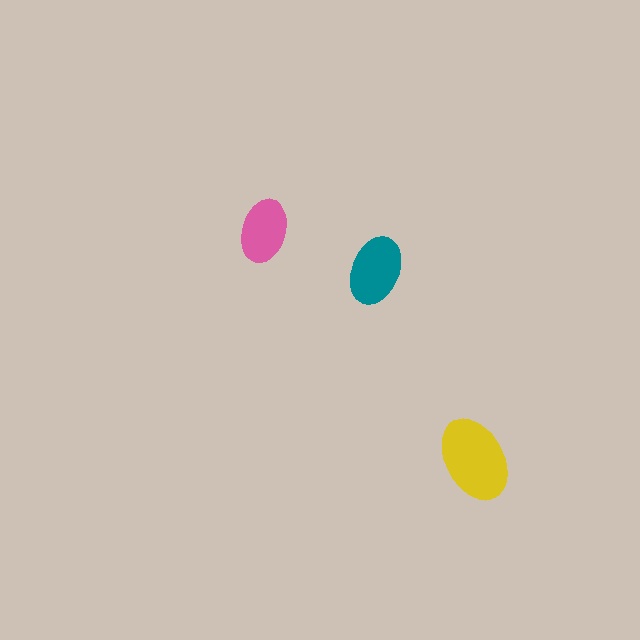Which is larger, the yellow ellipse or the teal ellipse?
The yellow one.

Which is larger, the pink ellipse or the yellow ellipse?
The yellow one.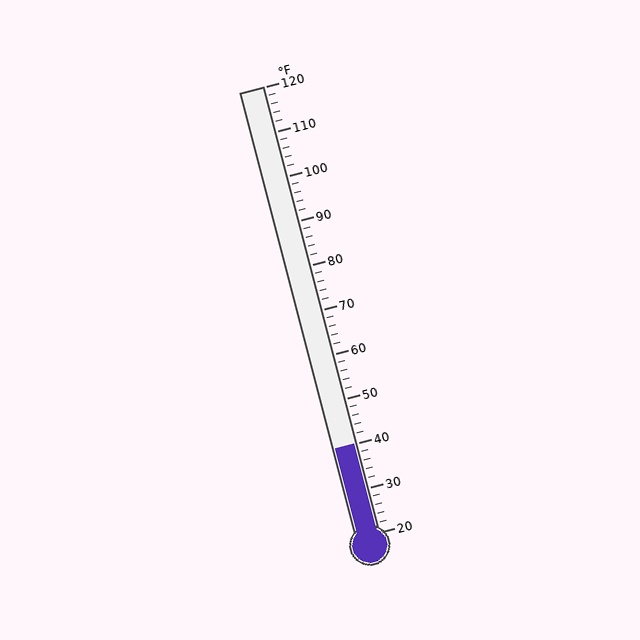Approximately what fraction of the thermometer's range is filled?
The thermometer is filled to approximately 20% of its range.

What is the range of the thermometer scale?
The thermometer scale ranges from 20°F to 120°F.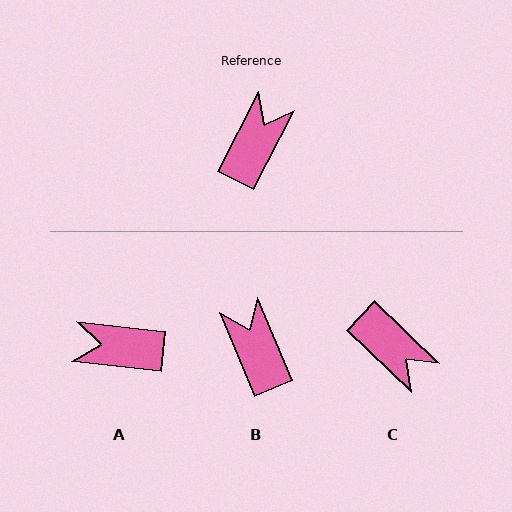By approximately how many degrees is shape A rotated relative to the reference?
Approximately 111 degrees counter-clockwise.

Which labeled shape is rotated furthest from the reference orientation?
A, about 111 degrees away.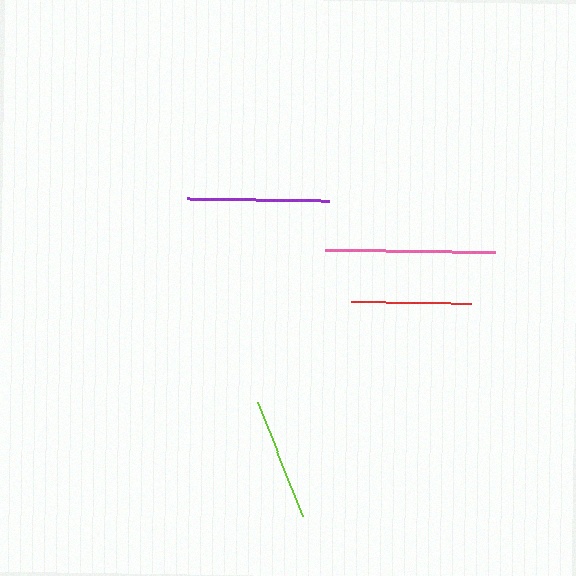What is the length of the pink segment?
The pink segment is approximately 170 pixels long.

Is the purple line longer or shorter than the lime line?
The purple line is longer than the lime line.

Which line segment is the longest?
The pink line is the longest at approximately 170 pixels.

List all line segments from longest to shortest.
From longest to shortest: pink, purple, lime, red.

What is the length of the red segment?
The red segment is approximately 119 pixels long.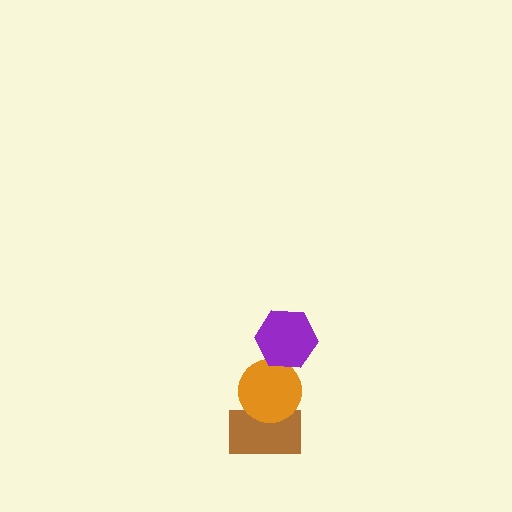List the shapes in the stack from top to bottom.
From top to bottom: the purple hexagon, the orange circle, the brown rectangle.